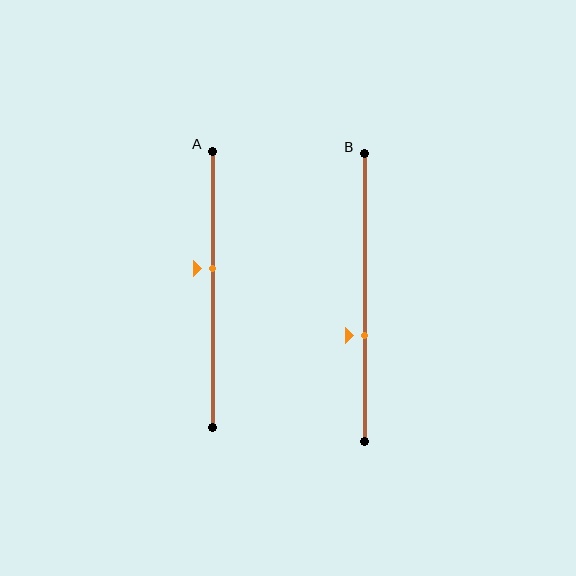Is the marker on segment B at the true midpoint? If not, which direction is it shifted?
No, the marker on segment B is shifted downward by about 13% of the segment length.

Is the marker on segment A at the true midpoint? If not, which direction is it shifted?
No, the marker on segment A is shifted upward by about 7% of the segment length.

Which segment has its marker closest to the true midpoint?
Segment A has its marker closest to the true midpoint.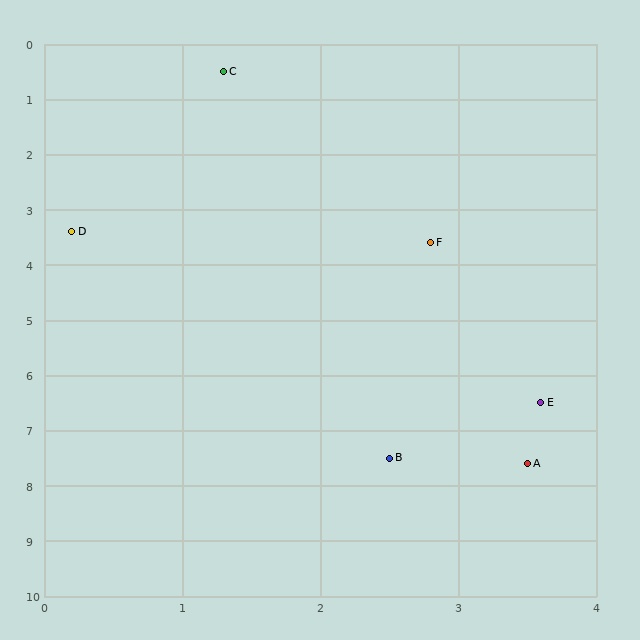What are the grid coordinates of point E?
Point E is at approximately (3.6, 6.5).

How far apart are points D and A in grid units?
Points D and A are about 5.3 grid units apart.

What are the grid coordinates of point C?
Point C is at approximately (1.3, 0.5).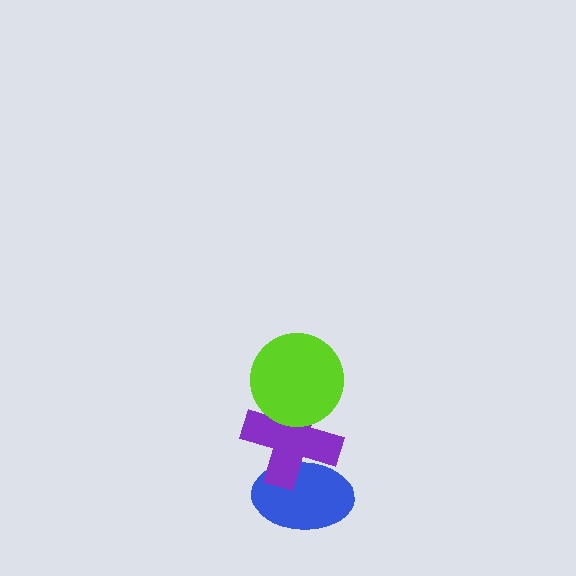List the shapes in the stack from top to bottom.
From top to bottom: the lime circle, the purple cross, the blue ellipse.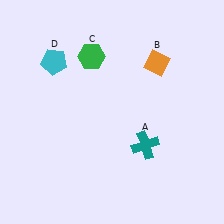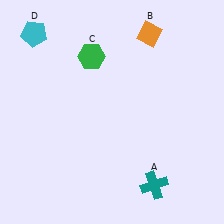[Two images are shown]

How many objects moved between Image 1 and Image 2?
3 objects moved between the two images.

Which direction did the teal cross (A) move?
The teal cross (A) moved down.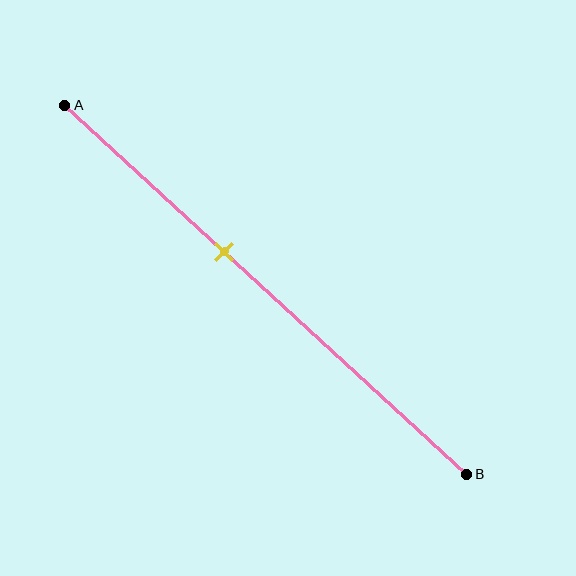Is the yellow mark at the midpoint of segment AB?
No, the mark is at about 40% from A, not at the 50% midpoint.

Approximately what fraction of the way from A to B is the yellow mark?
The yellow mark is approximately 40% of the way from A to B.